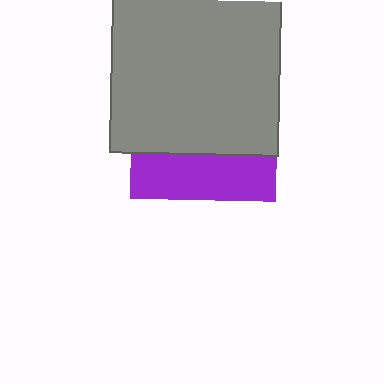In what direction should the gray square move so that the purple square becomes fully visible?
The gray square should move up. That is the shortest direction to clear the overlap and leave the purple square fully visible.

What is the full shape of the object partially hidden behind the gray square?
The partially hidden object is a purple square.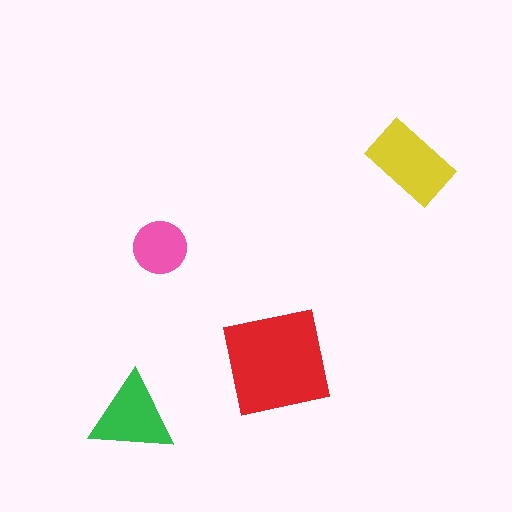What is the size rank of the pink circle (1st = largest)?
4th.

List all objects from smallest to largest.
The pink circle, the green triangle, the yellow rectangle, the red square.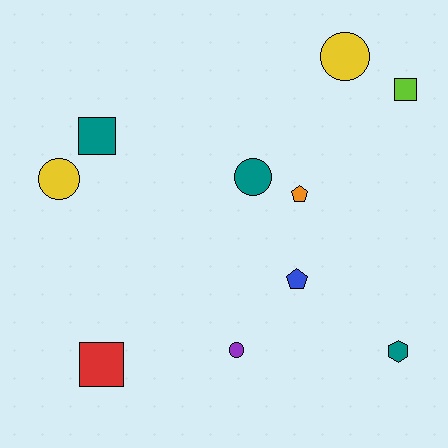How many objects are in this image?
There are 10 objects.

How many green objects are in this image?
There are no green objects.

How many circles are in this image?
There are 4 circles.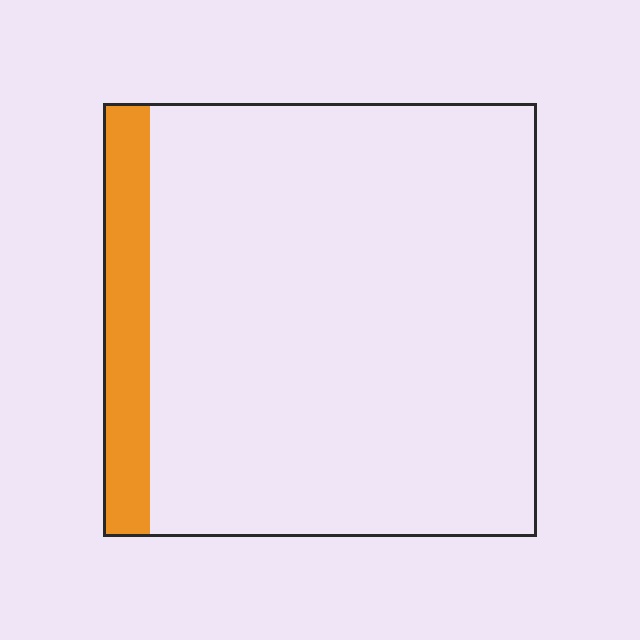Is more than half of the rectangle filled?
No.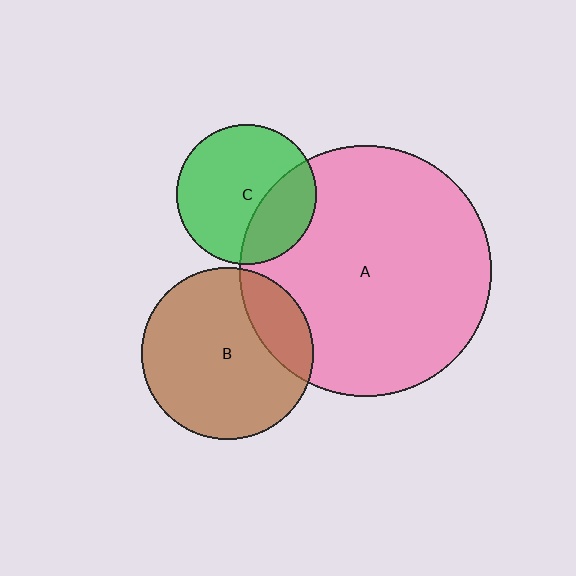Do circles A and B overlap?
Yes.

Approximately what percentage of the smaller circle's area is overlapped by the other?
Approximately 20%.